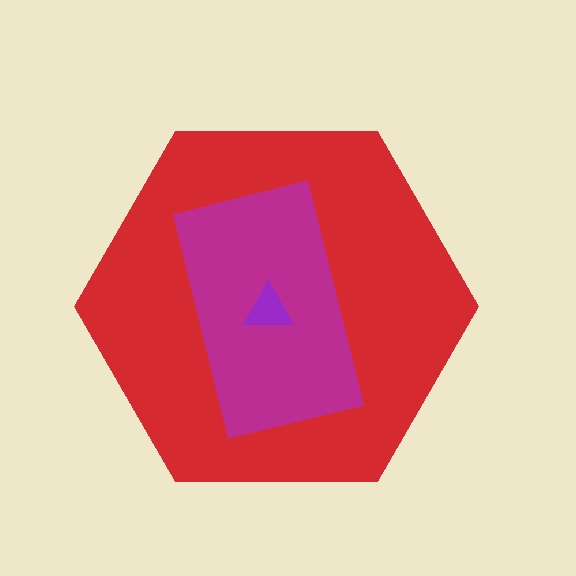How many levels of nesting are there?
3.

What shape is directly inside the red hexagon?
The magenta rectangle.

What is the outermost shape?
The red hexagon.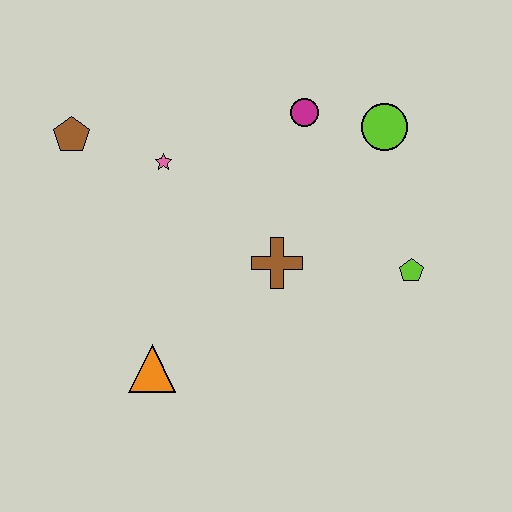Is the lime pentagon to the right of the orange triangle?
Yes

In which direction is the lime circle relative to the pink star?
The lime circle is to the right of the pink star.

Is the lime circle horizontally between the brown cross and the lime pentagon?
Yes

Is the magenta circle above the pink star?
Yes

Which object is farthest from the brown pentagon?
The lime pentagon is farthest from the brown pentagon.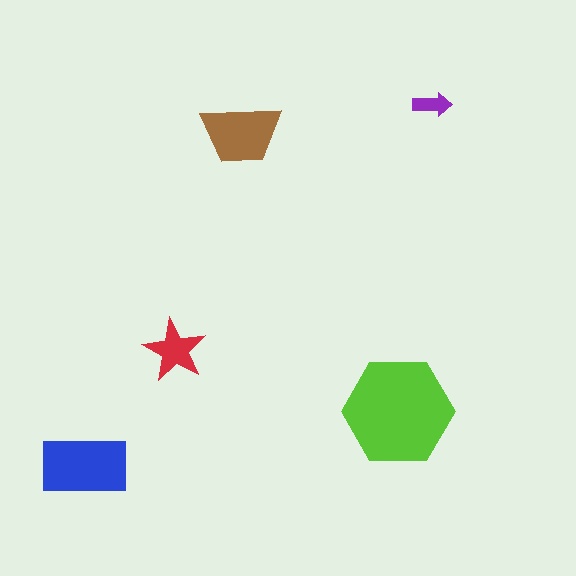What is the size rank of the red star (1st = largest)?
4th.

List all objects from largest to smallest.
The lime hexagon, the blue rectangle, the brown trapezoid, the red star, the purple arrow.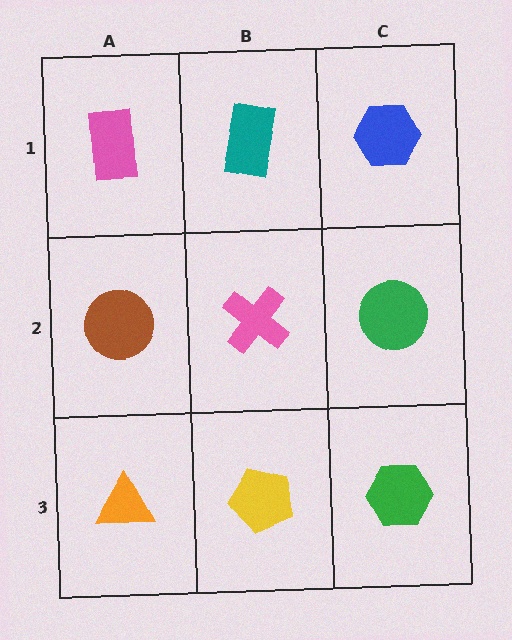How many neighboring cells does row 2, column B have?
4.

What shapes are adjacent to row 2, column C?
A blue hexagon (row 1, column C), a green hexagon (row 3, column C), a pink cross (row 2, column B).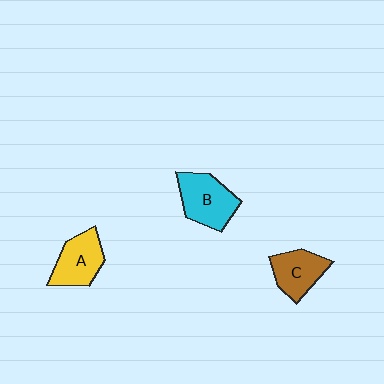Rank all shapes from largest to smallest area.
From largest to smallest: B (cyan), A (yellow), C (brown).